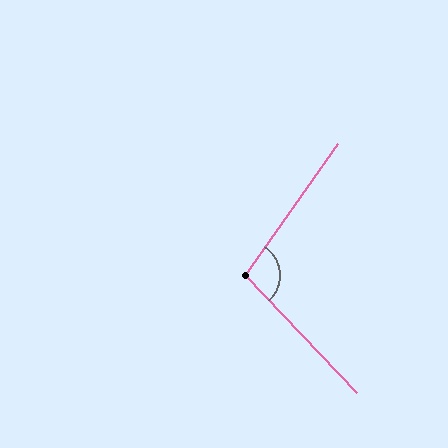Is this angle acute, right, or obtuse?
It is obtuse.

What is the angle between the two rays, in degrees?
Approximately 102 degrees.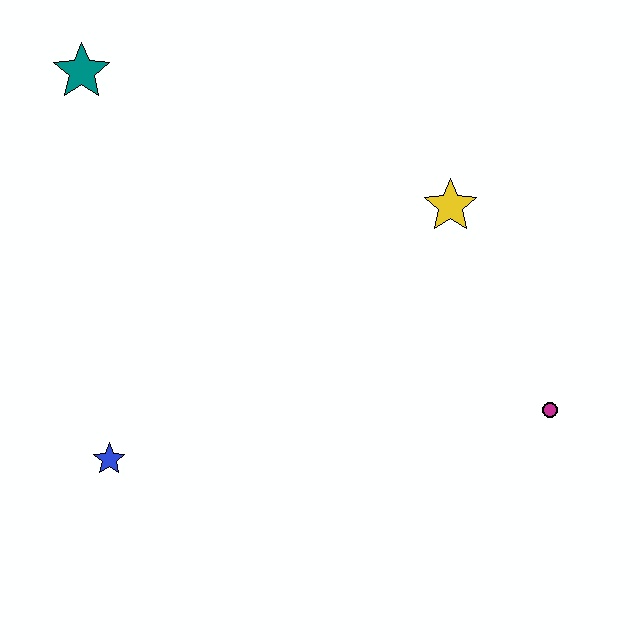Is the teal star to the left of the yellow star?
Yes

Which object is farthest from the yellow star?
The blue star is farthest from the yellow star.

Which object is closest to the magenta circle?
The yellow star is closest to the magenta circle.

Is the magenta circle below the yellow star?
Yes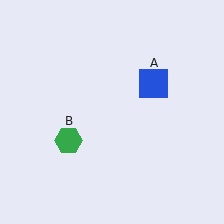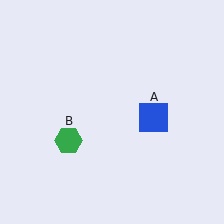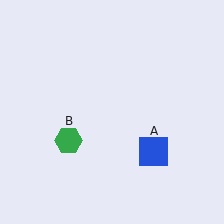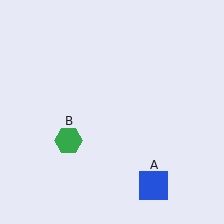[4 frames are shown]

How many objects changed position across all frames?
1 object changed position: blue square (object A).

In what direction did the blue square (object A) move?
The blue square (object A) moved down.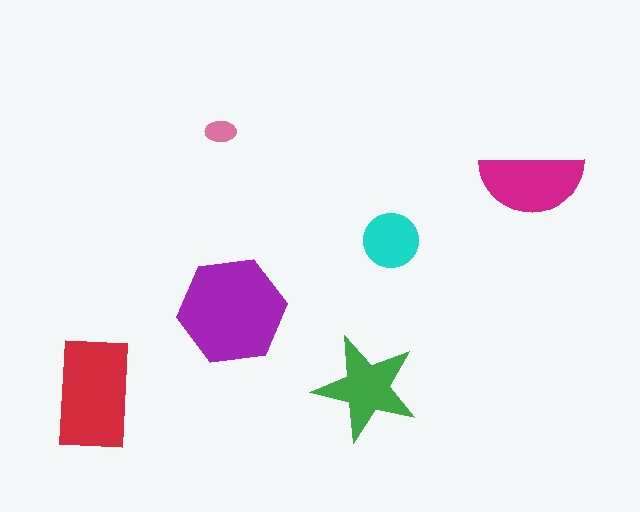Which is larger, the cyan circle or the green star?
The green star.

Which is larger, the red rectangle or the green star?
The red rectangle.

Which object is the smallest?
The pink ellipse.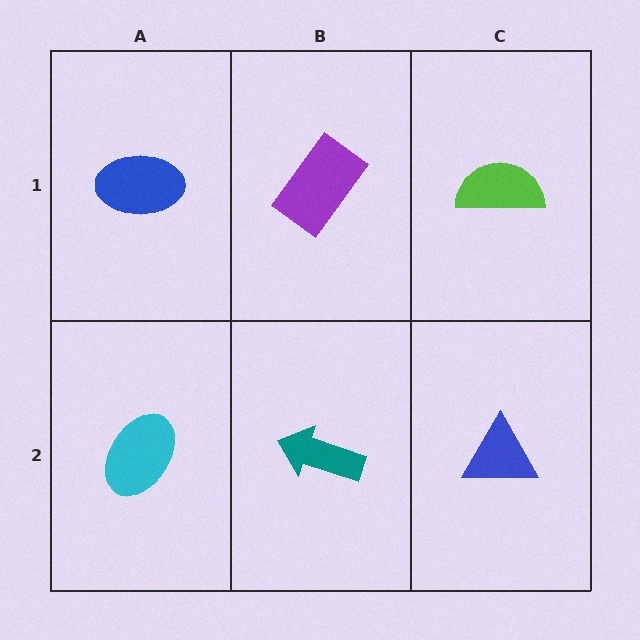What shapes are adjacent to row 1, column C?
A blue triangle (row 2, column C), a purple rectangle (row 1, column B).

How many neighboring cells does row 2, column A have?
2.